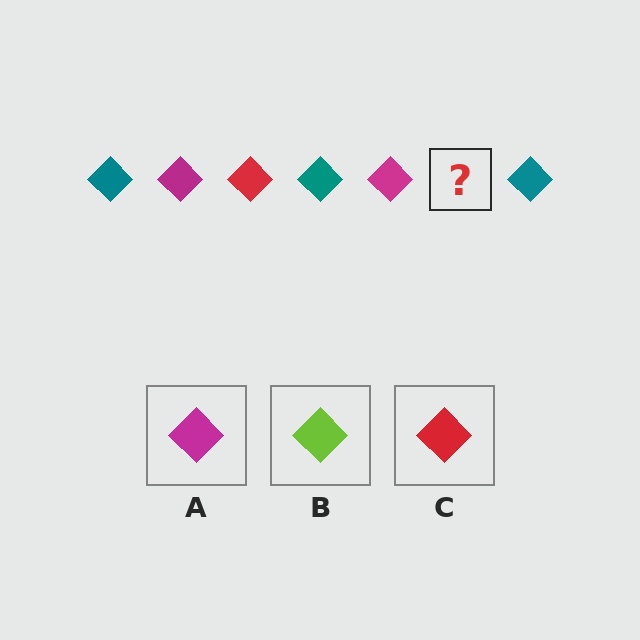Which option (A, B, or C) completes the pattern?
C.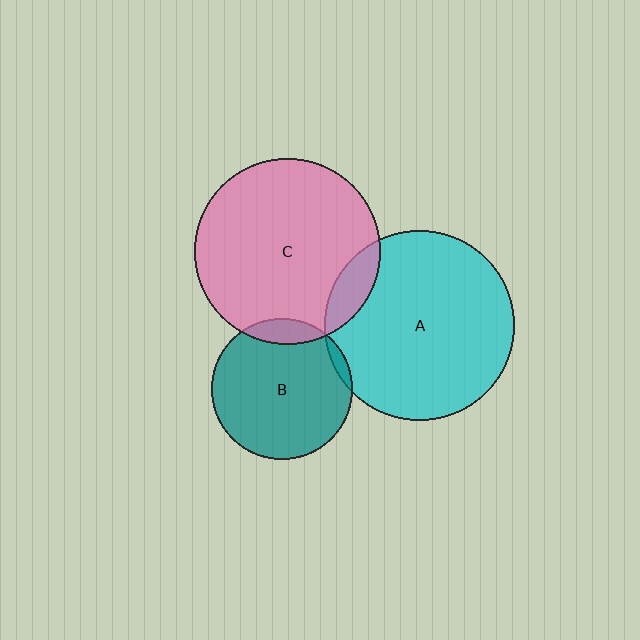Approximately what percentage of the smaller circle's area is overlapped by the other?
Approximately 10%.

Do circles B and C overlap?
Yes.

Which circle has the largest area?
Circle A (cyan).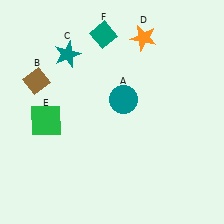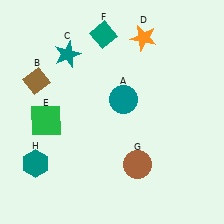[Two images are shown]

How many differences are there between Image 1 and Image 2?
There are 2 differences between the two images.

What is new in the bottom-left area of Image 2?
A teal hexagon (H) was added in the bottom-left area of Image 2.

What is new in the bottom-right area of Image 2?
A brown circle (G) was added in the bottom-right area of Image 2.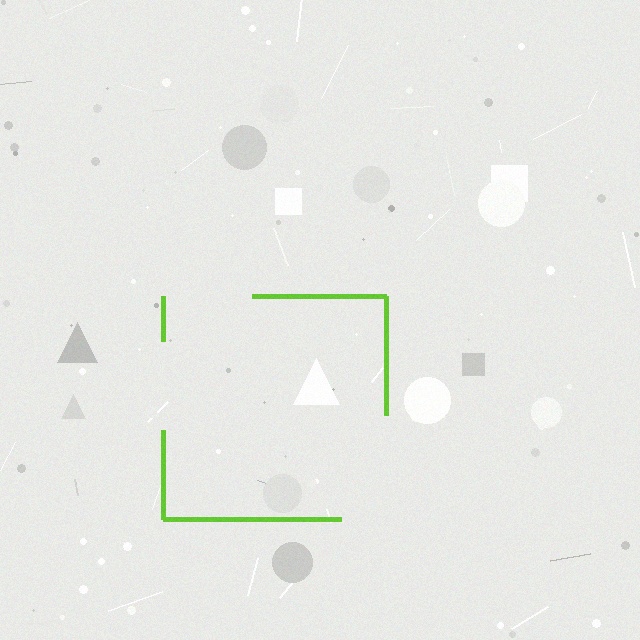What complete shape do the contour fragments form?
The contour fragments form a square.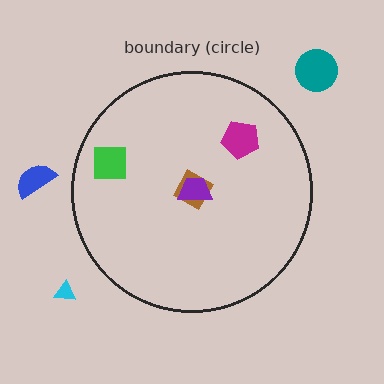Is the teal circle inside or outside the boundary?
Outside.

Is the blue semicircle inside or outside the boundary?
Outside.